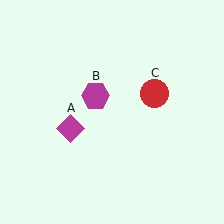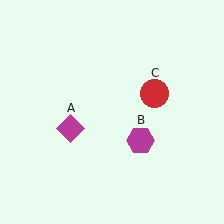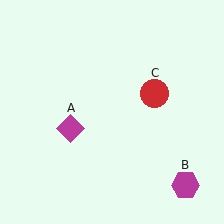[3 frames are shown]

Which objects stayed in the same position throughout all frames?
Magenta diamond (object A) and red circle (object C) remained stationary.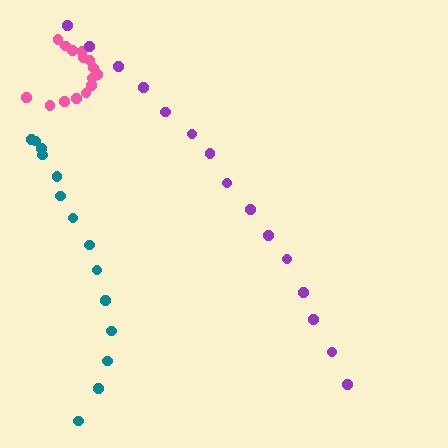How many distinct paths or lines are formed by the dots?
There are 3 distinct paths.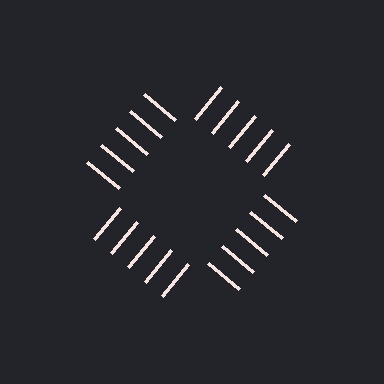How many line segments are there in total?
20 — 5 along each of the 4 edges.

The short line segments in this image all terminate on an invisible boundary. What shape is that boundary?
An illusory square — the line segments terminate on its edges but no continuous stroke is drawn.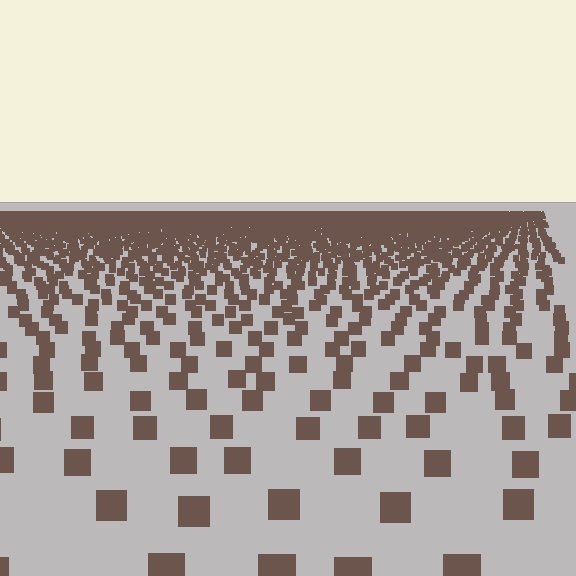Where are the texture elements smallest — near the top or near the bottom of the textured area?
Near the top.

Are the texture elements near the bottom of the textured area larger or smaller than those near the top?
Larger. Near the bottom, elements are closer to the viewer and appear at a bigger on-screen size.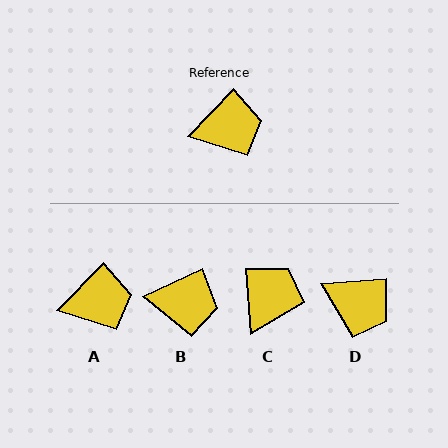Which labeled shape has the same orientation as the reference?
A.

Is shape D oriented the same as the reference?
No, it is off by about 41 degrees.